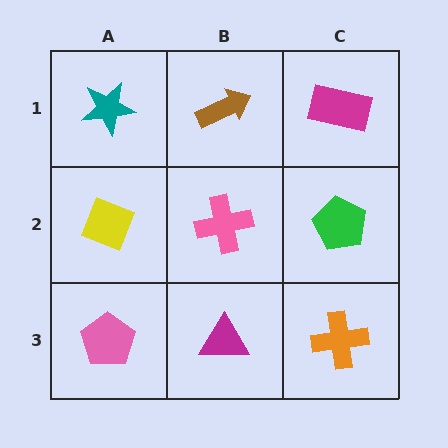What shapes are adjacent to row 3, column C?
A green pentagon (row 2, column C), a magenta triangle (row 3, column B).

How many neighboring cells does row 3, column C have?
2.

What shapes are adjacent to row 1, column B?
A pink cross (row 2, column B), a teal star (row 1, column A), a magenta rectangle (row 1, column C).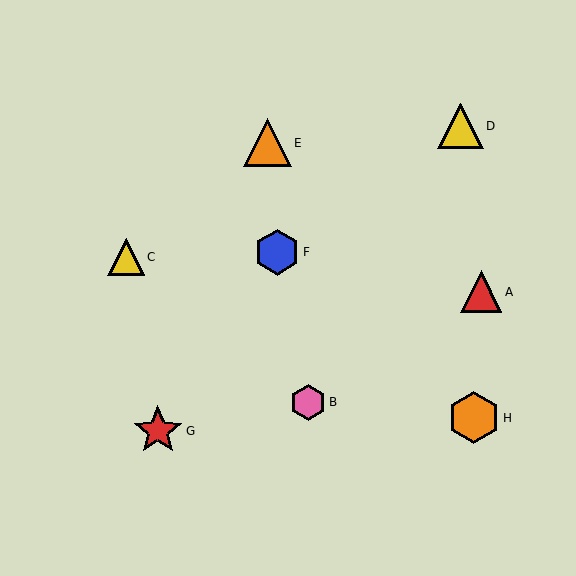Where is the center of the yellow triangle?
The center of the yellow triangle is at (460, 126).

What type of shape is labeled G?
Shape G is a red star.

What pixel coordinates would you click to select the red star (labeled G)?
Click at (158, 431) to select the red star G.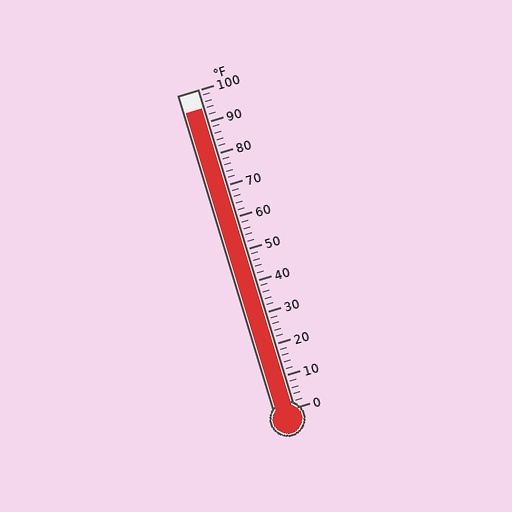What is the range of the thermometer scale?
The thermometer scale ranges from 0°F to 100°F.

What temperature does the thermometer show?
The thermometer shows approximately 94°F.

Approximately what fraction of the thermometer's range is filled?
The thermometer is filled to approximately 95% of its range.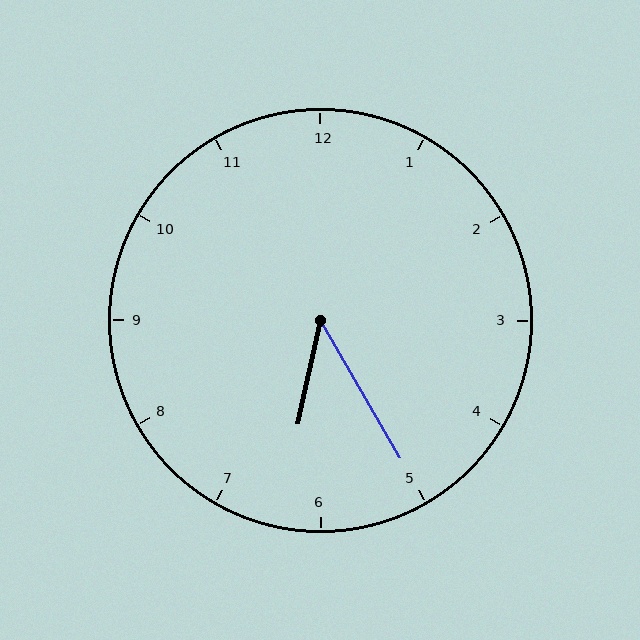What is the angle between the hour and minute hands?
Approximately 42 degrees.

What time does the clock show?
6:25.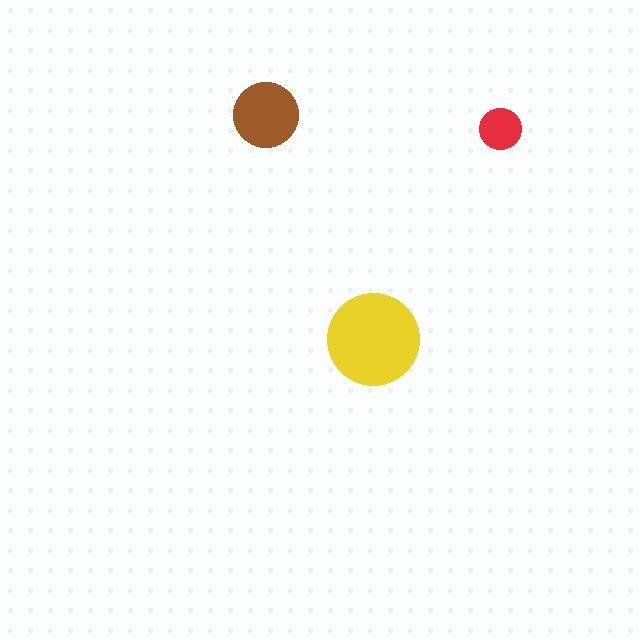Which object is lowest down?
The yellow circle is bottommost.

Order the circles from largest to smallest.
the yellow one, the brown one, the red one.